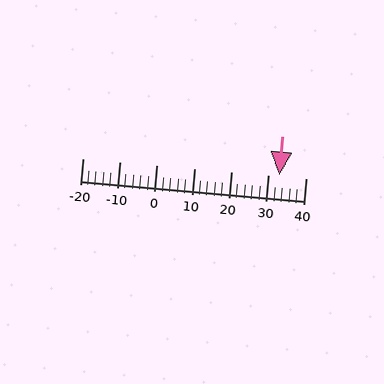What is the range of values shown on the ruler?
The ruler shows values from -20 to 40.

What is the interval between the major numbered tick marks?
The major tick marks are spaced 10 units apart.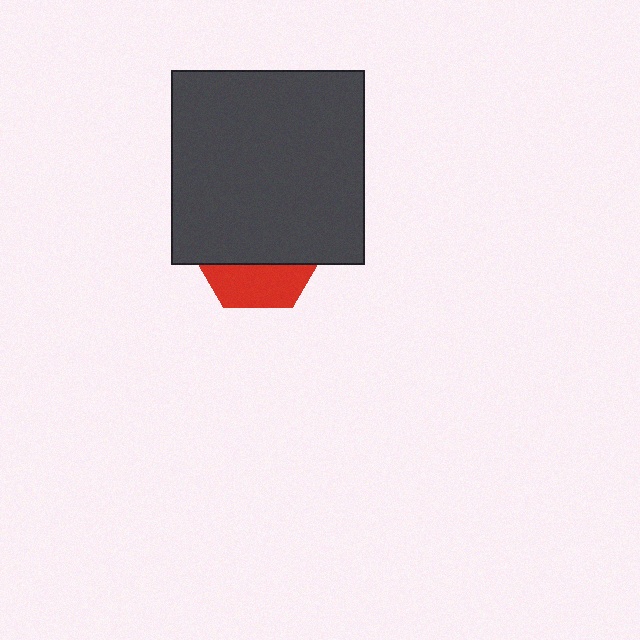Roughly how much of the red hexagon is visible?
A small part of it is visible (roughly 32%).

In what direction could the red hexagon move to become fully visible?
The red hexagon could move down. That would shift it out from behind the dark gray square entirely.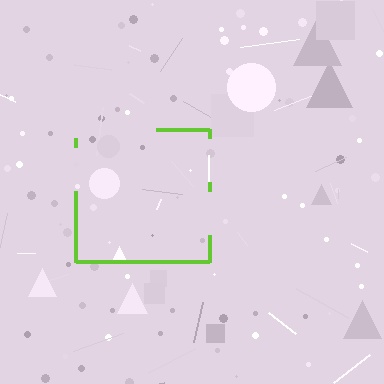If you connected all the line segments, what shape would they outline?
They would outline a square.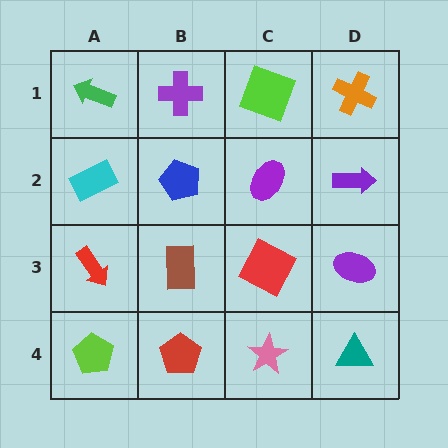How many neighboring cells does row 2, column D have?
3.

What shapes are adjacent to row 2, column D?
An orange cross (row 1, column D), a purple ellipse (row 3, column D), a purple ellipse (row 2, column C).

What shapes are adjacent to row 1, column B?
A blue pentagon (row 2, column B), a green arrow (row 1, column A), a lime square (row 1, column C).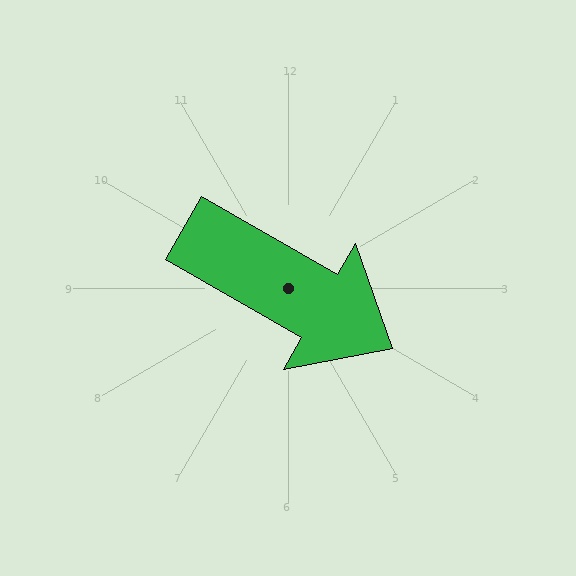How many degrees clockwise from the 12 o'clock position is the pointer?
Approximately 120 degrees.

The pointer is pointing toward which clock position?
Roughly 4 o'clock.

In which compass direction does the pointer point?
Southeast.